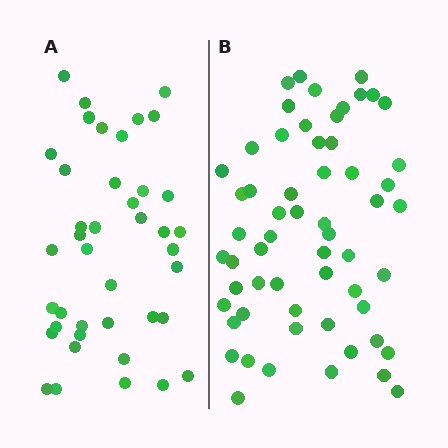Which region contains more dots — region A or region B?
Region B (the right region) has more dots.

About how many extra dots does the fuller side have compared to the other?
Region B has approximately 20 more dots than region A.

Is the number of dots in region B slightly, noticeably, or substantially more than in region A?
Region B has noticeably more, but not dramatically so. The ratio is roughly 1.4 to 1.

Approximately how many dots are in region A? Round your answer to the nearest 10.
About 40 dots. (The exact count is 41, which rounds to 40.)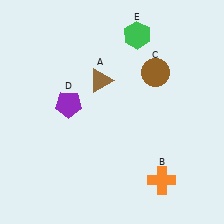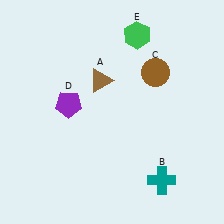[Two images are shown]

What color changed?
The cross (B) changed from orange in Image 1 to teal in Image 2.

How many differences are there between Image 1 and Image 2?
There is 1 difference between the two images.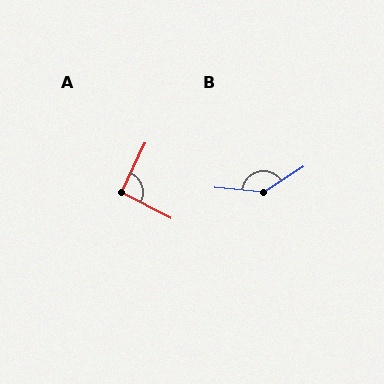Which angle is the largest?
B, at approximately 141 degrees.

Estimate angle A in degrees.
Approximately 92 degrees.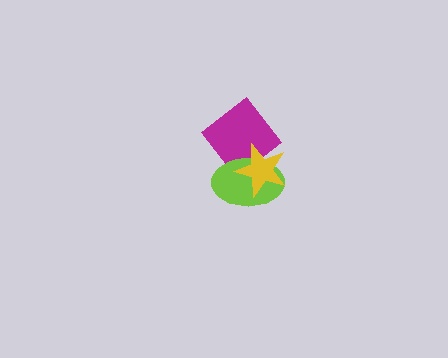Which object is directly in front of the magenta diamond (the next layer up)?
The lime ellipse is directly in front of the magenta diamond.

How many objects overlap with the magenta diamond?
2 objects overlap with the magenta diamond.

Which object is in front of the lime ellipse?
The yellow star is in front of the lime ellipse.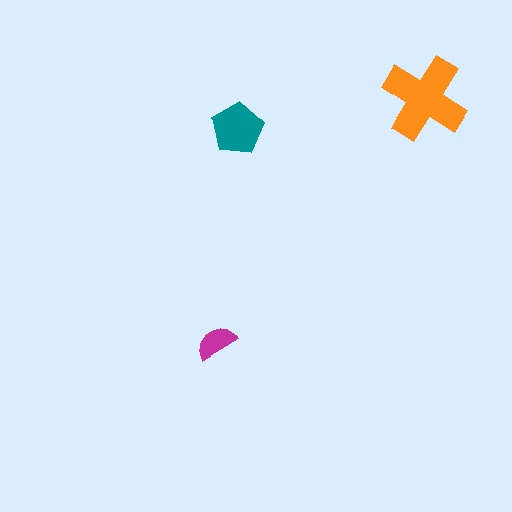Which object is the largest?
The orange cross.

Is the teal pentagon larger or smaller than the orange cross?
Smaller.